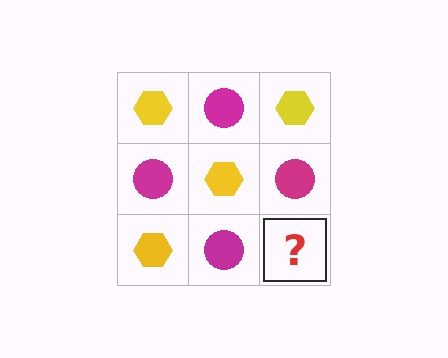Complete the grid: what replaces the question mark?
The question mark should be replaced with a yellow hexagon.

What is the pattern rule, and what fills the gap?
The rule is that it alternates yellow hexagon and magenta circle in a checkerboard pattern. The gap should be filled with a yellow hexagon.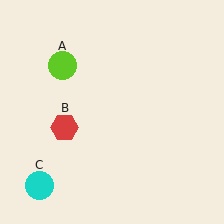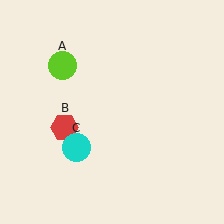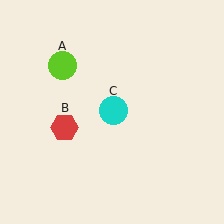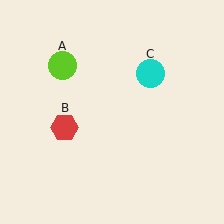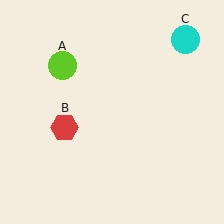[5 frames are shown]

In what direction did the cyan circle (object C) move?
The cyan circle (object C) moved up and to the right.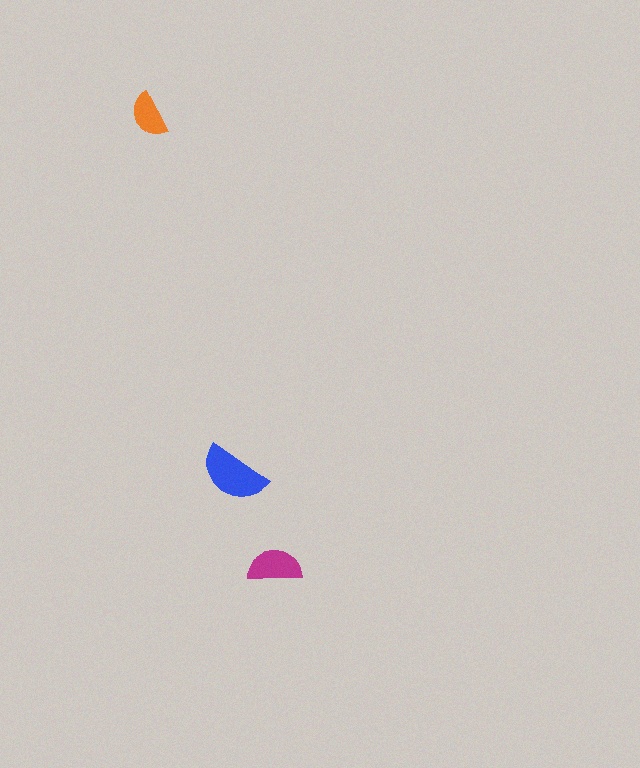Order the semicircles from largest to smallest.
the blue one, the magenta one, the orange one.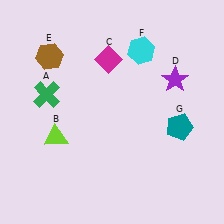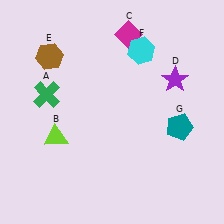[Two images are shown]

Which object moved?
The magenta diamond (C) moved up.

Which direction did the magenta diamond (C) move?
The magenta diamond (C) moved up.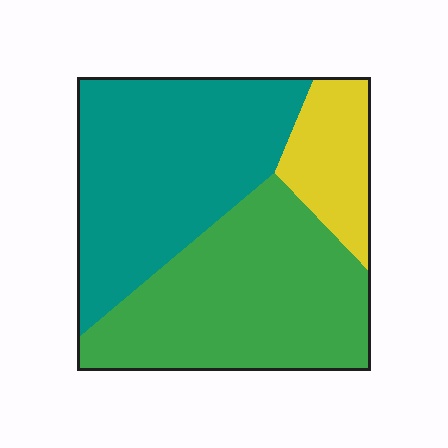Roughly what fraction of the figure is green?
Green takes up about two fifths (2/5) of the figure.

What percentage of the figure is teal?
Teal covers about 45% of the figure.